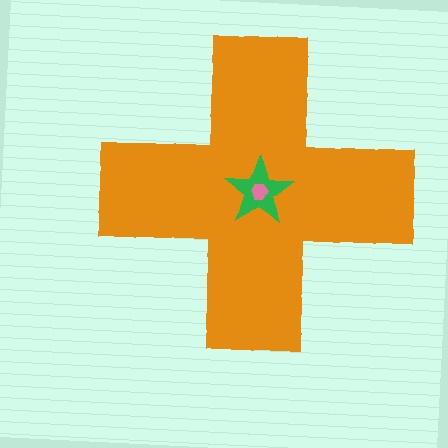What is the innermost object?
The pink hexagon.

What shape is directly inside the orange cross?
The green star.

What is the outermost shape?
The orange cross.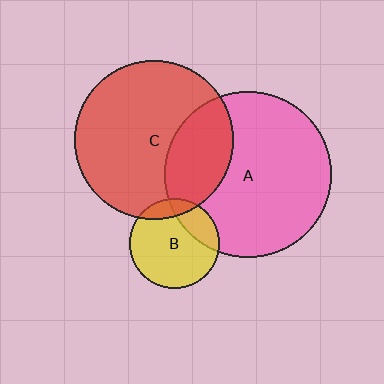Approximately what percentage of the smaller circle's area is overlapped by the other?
Approximately 20%.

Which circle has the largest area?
Circle A (pink).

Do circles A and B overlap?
Yes.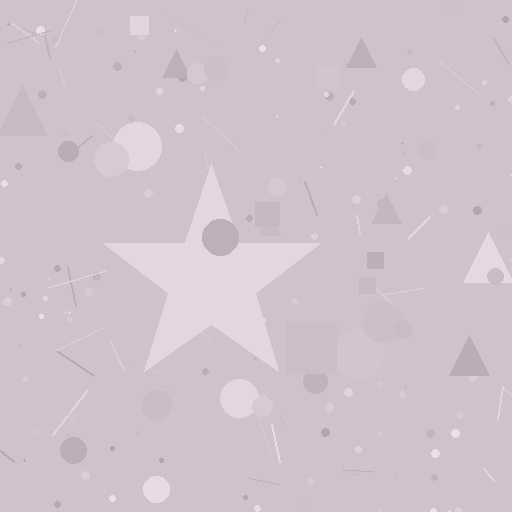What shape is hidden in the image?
A star is hidden in the image.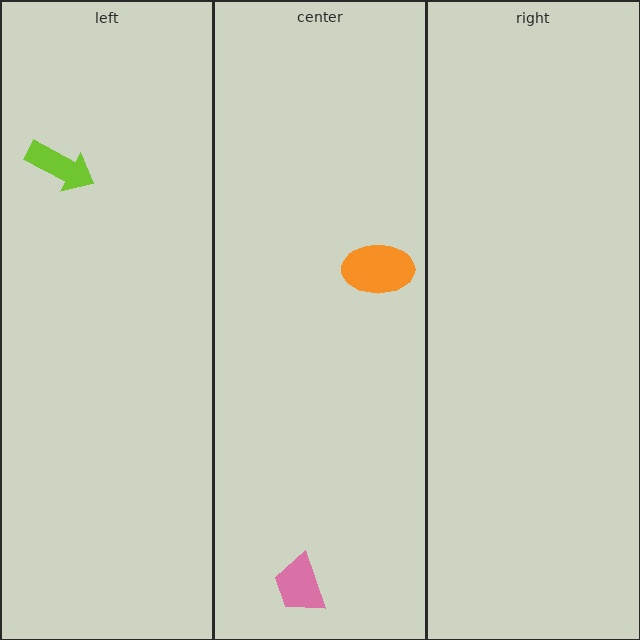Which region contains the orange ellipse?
The center region.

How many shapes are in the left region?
1.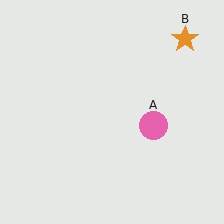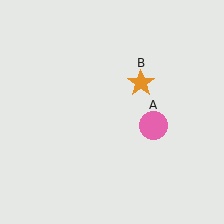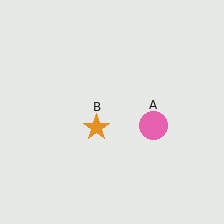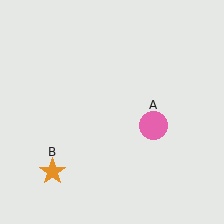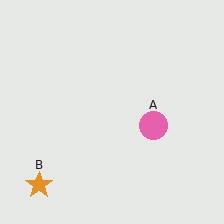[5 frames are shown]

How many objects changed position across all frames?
1 object changed position: orange star (object B).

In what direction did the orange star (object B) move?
The orange star (object B) moved down and to the left.